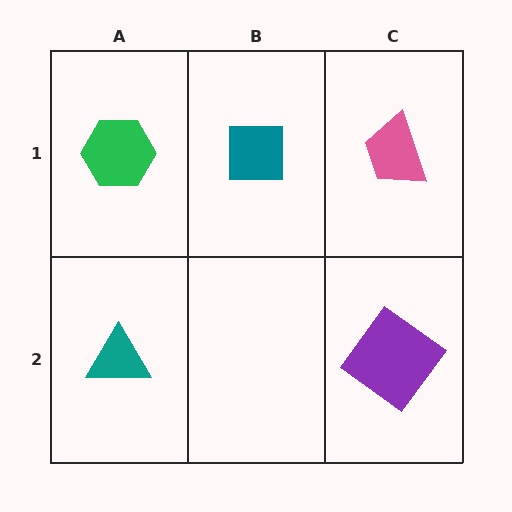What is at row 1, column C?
A pink trapezoid.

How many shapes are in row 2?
2 shapes.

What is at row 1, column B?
A teal square.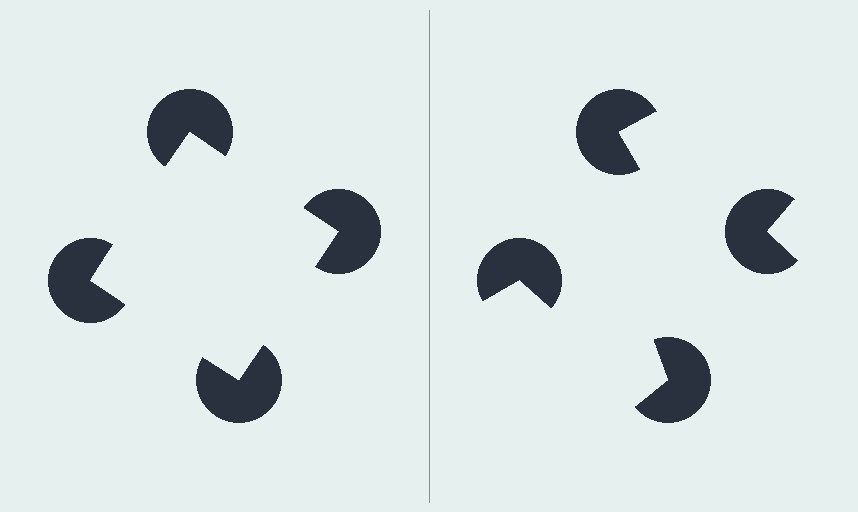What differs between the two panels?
The pac-man discs are positioned identically on both sides; only the wedge orientations differ. On the left they align to a square; on the right they are misaligned.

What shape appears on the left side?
An illusory square.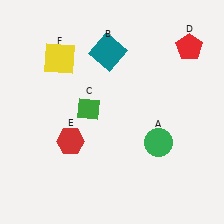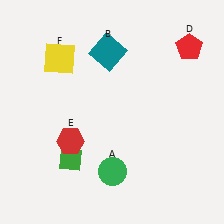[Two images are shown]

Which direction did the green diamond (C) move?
The green diamond (C) moved down.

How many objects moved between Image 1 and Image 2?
2 objects moved between the two images.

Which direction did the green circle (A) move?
The green circle (A) moved left.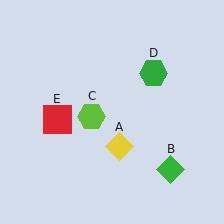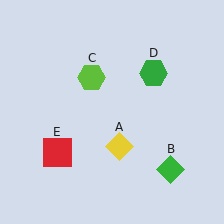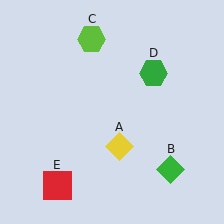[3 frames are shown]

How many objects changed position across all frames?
2 objects changed position: lime hexagon (object C), red square (object E).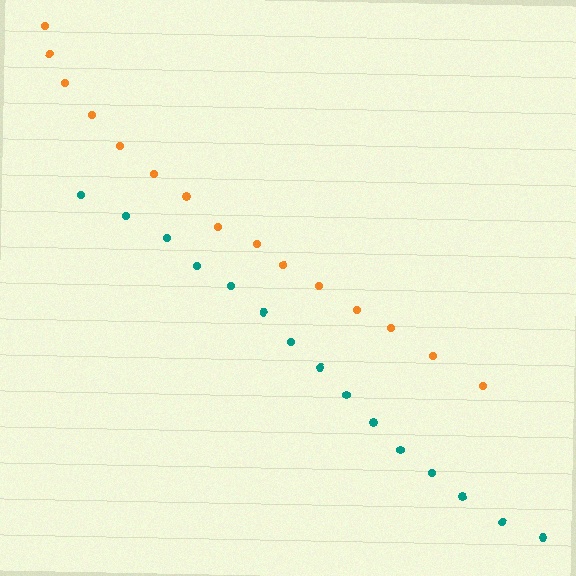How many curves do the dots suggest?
There are 2 distinct paths.